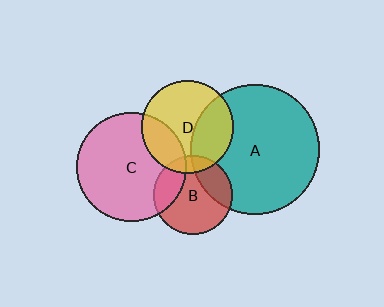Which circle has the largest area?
Circle A (teal).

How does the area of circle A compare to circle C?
Approximately 1.4 times.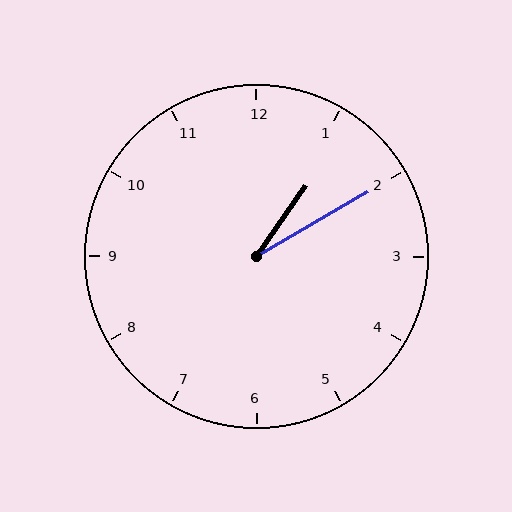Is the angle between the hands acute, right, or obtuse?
It is acute.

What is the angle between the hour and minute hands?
Approximately 25 degrees.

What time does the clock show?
1:10.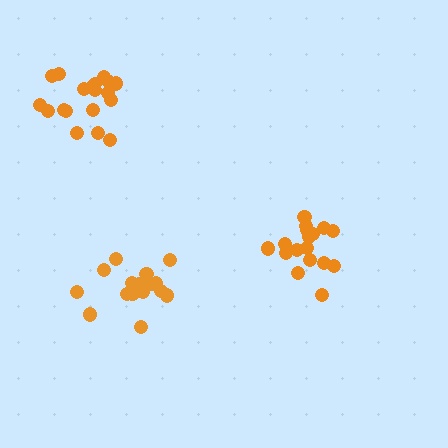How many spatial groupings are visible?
There are 3 spatial groupings.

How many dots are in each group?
Group 1: 16 dots, Group 2: 17 dots, Group 3: 19 dots (52 total).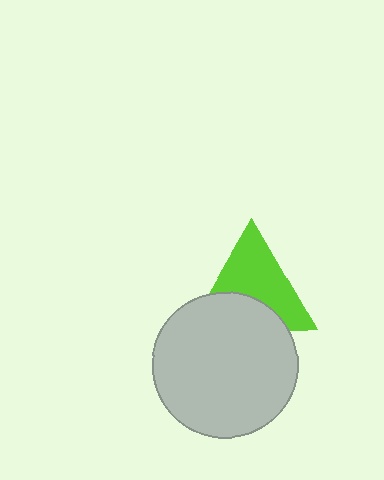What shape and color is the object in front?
The object in front is a light gray circle.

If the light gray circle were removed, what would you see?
You would see the complete lime triangle.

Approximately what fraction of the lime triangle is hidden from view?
Roughly 38% of the lime triangle is hidden behind the light gray circle.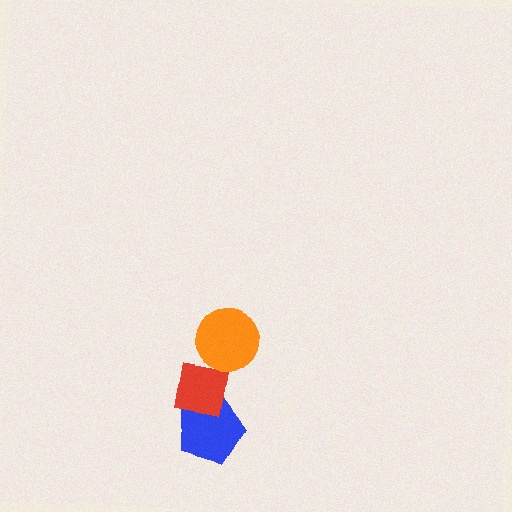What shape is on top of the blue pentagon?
The red square is on top of the blue pentagon.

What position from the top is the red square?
The red square is 2nd from the top.